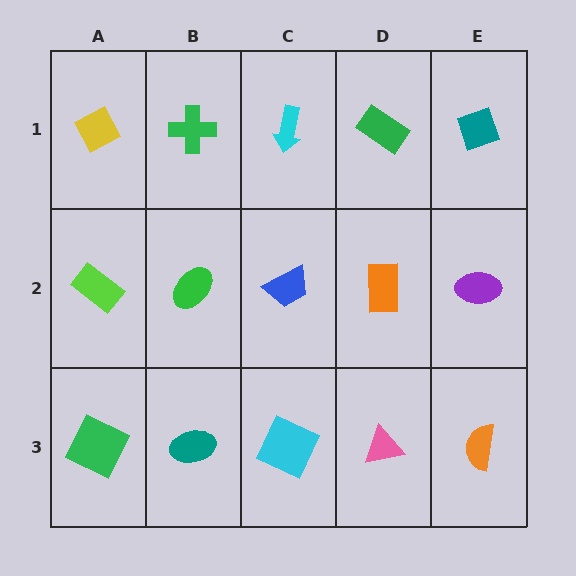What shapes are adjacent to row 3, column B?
A green ellipse (row 2, column B), a green square (row 3, column A), a cyan square (row 3, column C).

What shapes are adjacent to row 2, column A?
A yellow diamond (row 1, column A), a green square (row 3, column A), a green ellipse (row 2, column B).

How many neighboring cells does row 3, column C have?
3.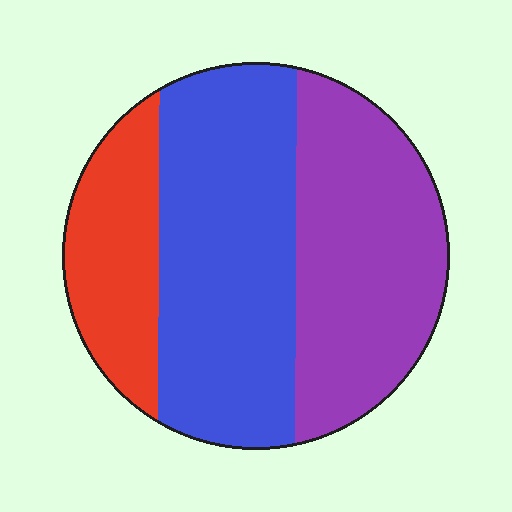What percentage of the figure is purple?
Purple covers roughly 35% of the figure.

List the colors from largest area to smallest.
From largest to smallest: blue, purple, red.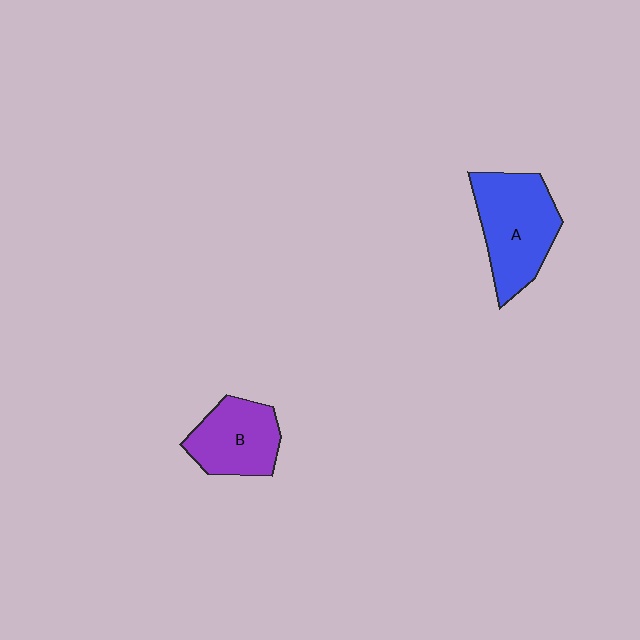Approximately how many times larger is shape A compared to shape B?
Approximately 1.3 times.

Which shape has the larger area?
Shape A (blue).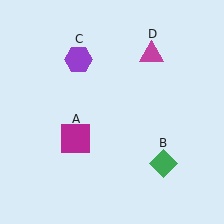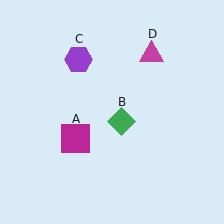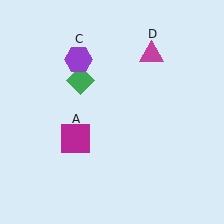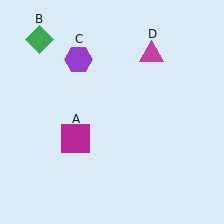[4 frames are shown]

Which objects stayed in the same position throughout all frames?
Magenta square (object A) and purple hexagon (object C) and magenta triangle (object D) remained stationary.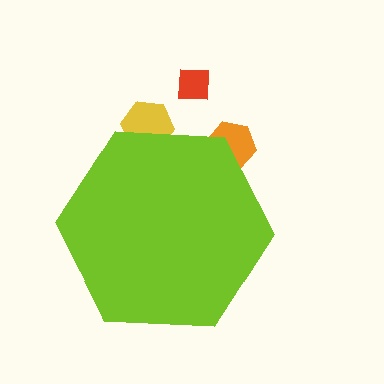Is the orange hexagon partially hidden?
Yes, the orange hexagon is partially hidden behind the lime hexagon.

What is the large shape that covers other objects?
A lime hexagon.